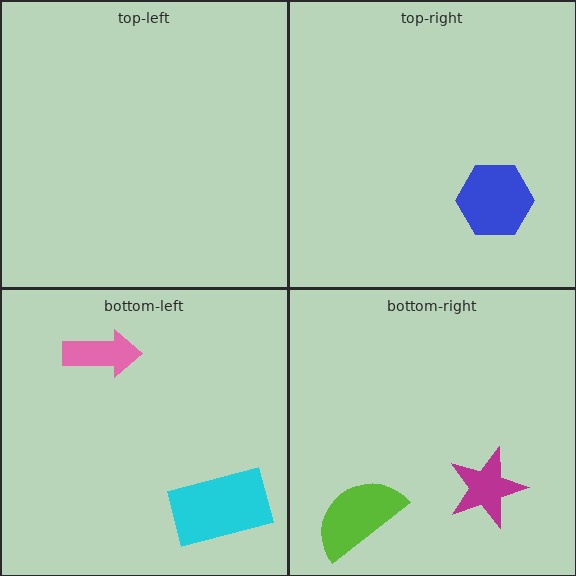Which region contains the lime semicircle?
The bottom-right region.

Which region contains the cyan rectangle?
The bottom-left region.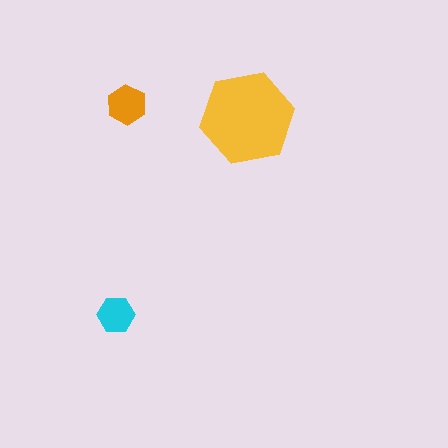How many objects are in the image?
There are 3 objects in the image.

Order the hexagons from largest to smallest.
the yellow one, the orange one, the cyan one.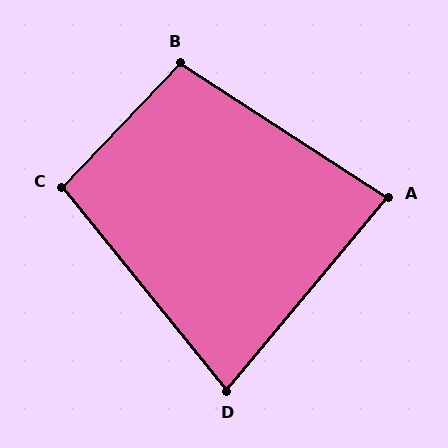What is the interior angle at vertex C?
Approximately 97 degrees (obtuse).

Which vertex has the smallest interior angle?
D, at approximately 79 degrees.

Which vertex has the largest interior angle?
B, at approximately 101 degrees.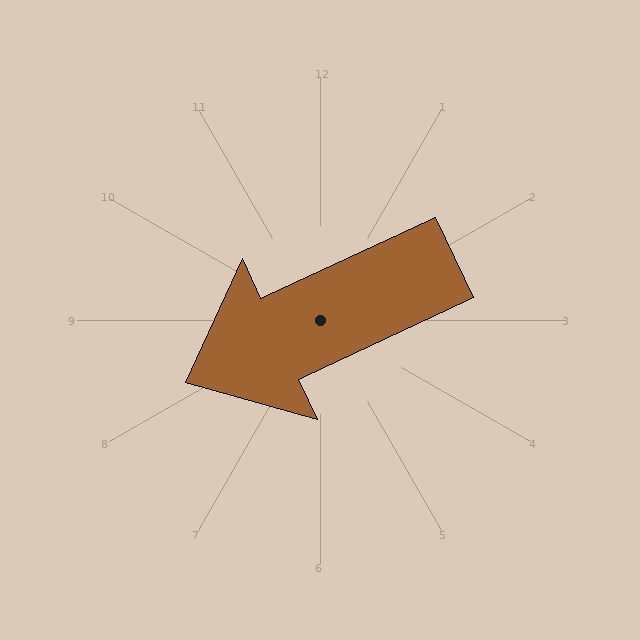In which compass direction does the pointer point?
Southwest.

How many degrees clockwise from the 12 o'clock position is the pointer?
Approximately 245 degrees.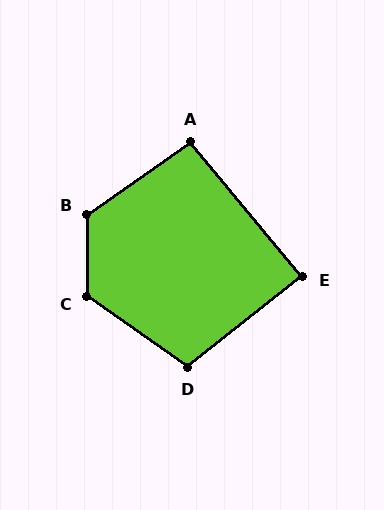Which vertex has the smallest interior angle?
E, at approximately 88 degrees.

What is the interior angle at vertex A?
Approximately 95 degrees (obtuse).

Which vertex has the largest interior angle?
C, at approximately 126 degrees.